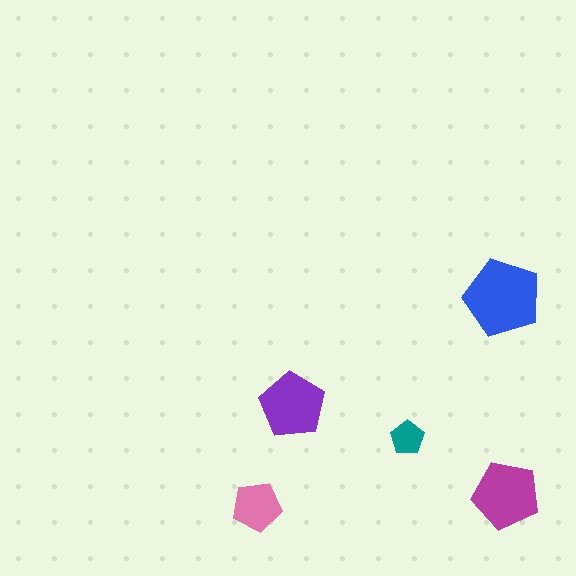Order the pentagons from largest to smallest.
the blue one, the magenta one, the purple one, the pink one, the teal one.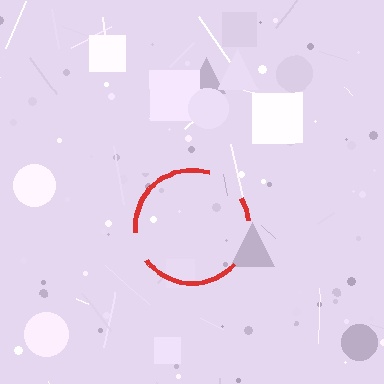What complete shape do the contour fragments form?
The contour fragments form a circle.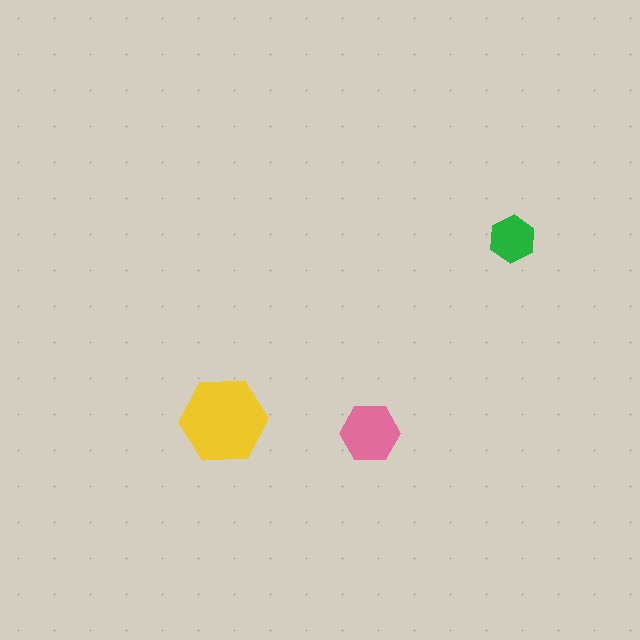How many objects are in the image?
There are 3 objects in the image.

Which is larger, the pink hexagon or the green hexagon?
The pink one.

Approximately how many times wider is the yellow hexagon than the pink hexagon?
About 1.5 times wider.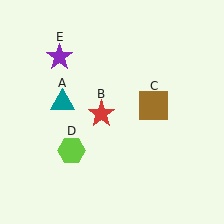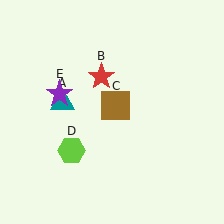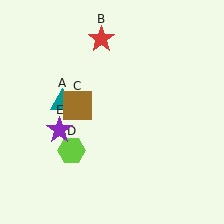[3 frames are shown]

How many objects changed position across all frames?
3 objects changed position: red star (object B), brown square (object C), purple star (object E).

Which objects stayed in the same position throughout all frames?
Teal triangle (object A) and lime hexagon (object D) remained stationary.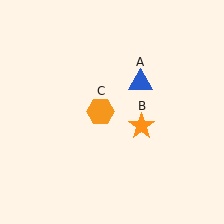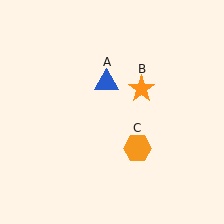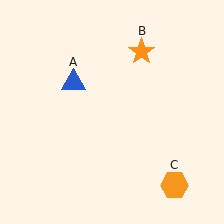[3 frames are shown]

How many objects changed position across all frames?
3 objects changed position: blue triangle (object A), orange star (object B), orange hexagon (object C).